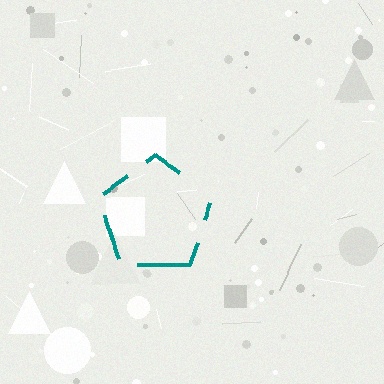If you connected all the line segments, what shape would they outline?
They would outline a pentagon.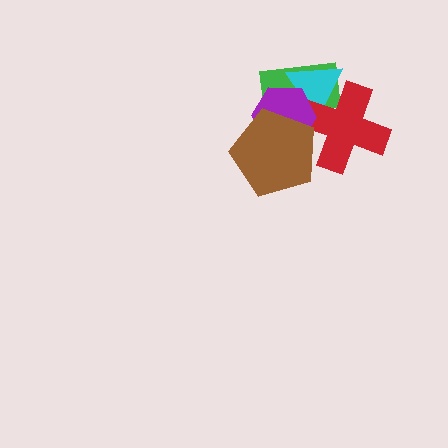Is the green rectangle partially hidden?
Yes, it is partially covered by another shape.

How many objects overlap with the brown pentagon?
3 objects overlap with the brown pentagon.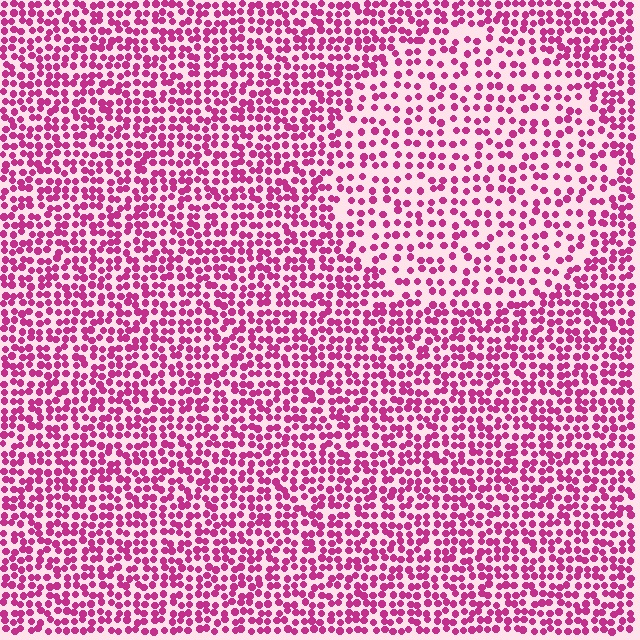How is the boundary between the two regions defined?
The boundary is defined by a change in element density (approximately 1.7x ratio). All elements are the same color, size, and shape.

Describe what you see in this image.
The image contains small magenta elements arranged at two different densities. A circle-shaped region is visible where the elements are less densely packed than the surrounding area.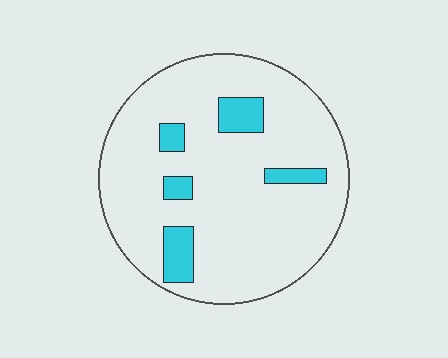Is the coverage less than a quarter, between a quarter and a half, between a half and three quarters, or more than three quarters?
Less than a quarter.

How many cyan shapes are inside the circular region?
5.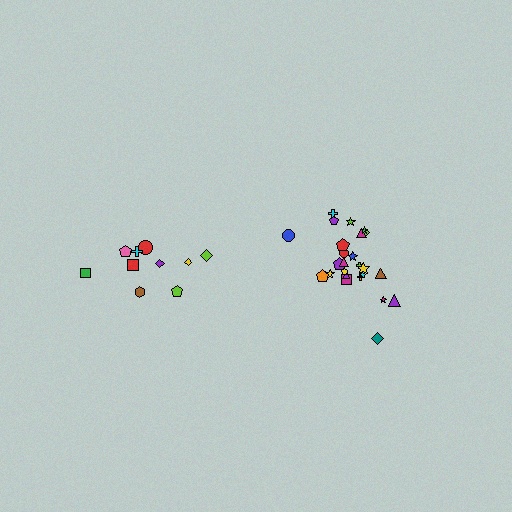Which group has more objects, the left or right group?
The right group.